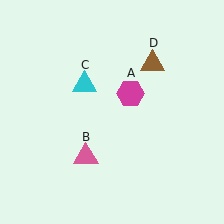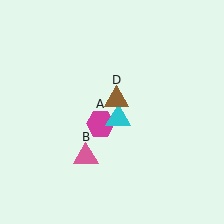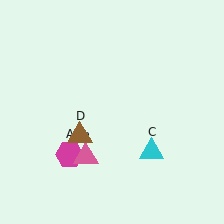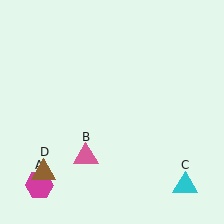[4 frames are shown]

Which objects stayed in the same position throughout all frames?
Pink triangle (object B) remained stationary.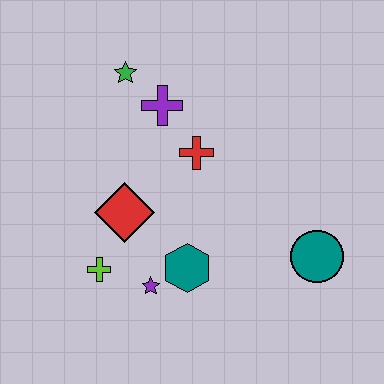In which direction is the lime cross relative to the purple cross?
The lime cross is below the purple cross.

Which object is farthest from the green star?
The teal circle is farthest from the green star.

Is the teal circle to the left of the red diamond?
No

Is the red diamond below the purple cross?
Yes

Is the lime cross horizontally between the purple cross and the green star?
No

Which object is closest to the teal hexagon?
The purple star is closest to the teal hexagon.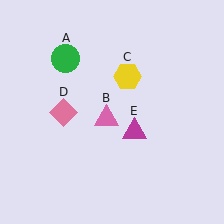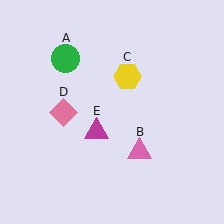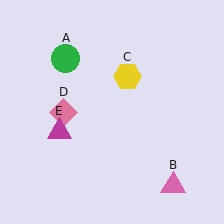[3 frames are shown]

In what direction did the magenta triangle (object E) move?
The magenta triangle (object E) moved left.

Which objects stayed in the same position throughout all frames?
Green circle (object A) and yellow hexagon (object C) and pink diamond (object D) remained stationary.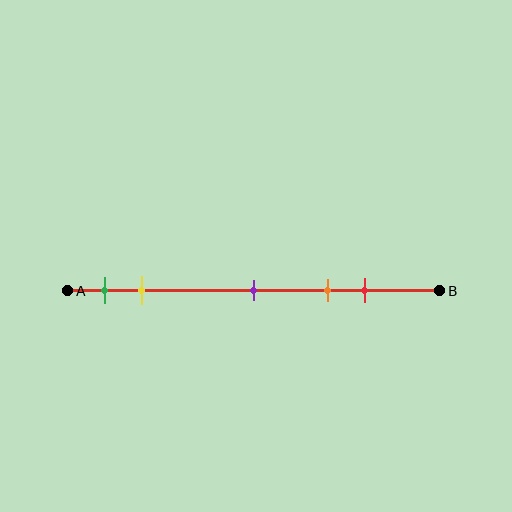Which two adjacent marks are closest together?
The green and yellow marks are the closest adjacent pair.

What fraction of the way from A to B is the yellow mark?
The yellow mark is approximately 20% (0.2) of the way from A to B.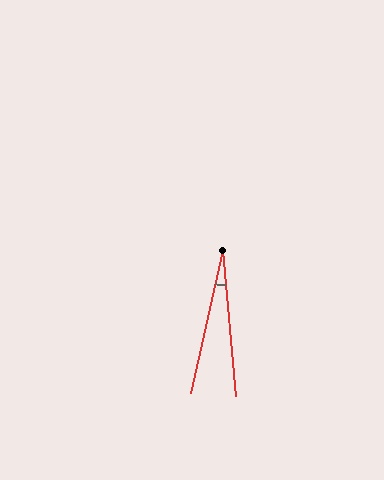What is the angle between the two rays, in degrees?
Approximately 17 degrees.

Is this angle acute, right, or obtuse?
It is acute.